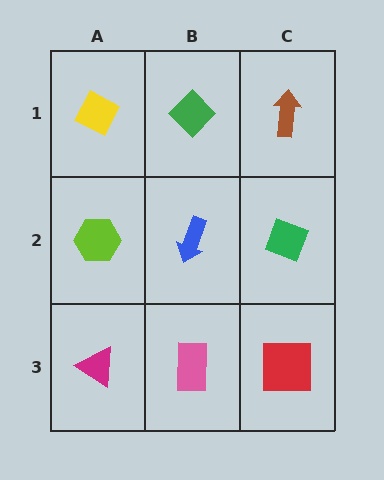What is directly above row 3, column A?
A lime hexagon.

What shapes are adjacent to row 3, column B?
A blue arrow (row 2, column B), a magenta triangle (row 3, column A), a red square (row 3, column C).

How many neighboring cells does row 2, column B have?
4.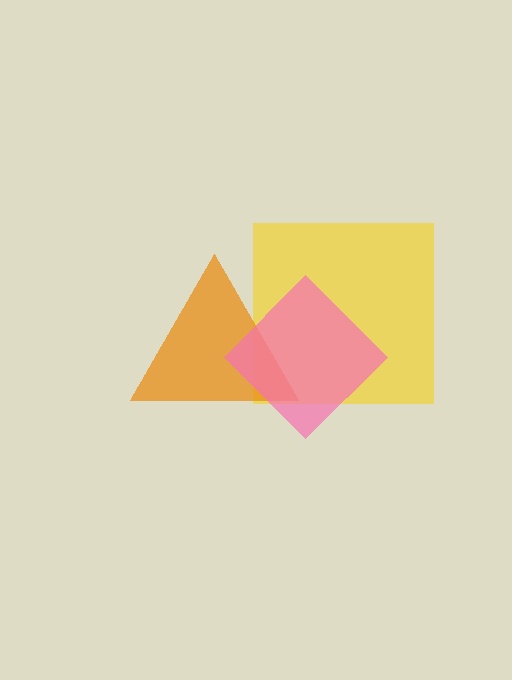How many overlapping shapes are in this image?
There are 3 overlapping shapes in the image.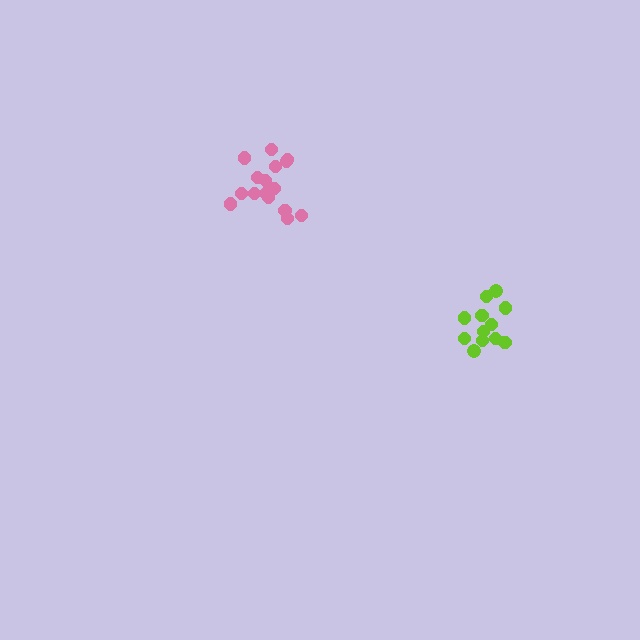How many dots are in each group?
Group 1: 16 dots, Group 2: 12 dots (28 total).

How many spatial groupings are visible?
There are 2 spatial groupings.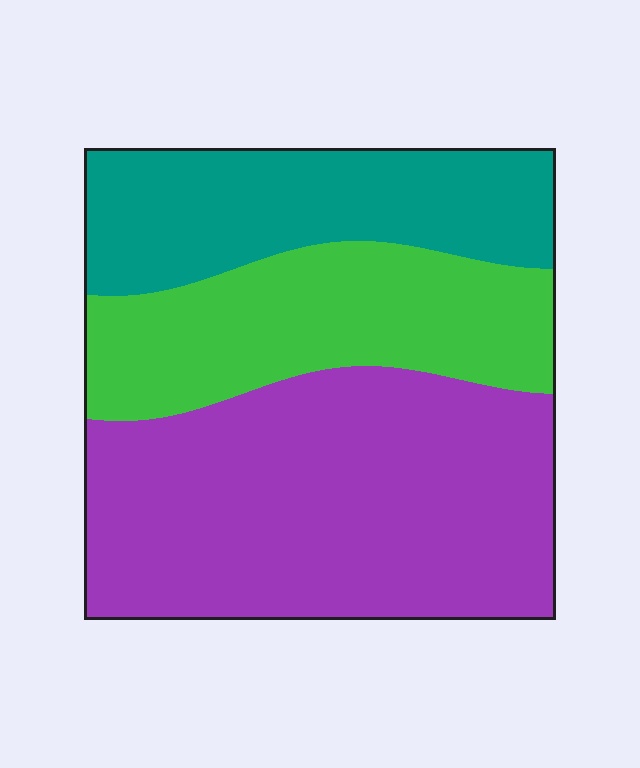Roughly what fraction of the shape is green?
Green takes up about one quarter (1/4) of the shape.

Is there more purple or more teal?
Purple.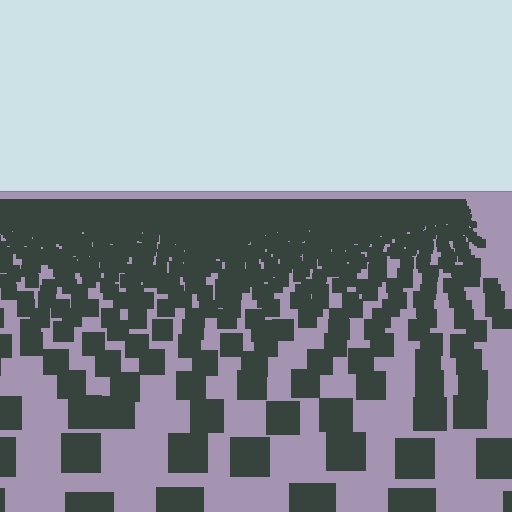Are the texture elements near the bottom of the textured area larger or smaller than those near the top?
Larger. Near the bottom, elements are closer to the viewer and appear at a bigger on-screen size.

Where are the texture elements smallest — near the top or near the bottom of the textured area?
Near the top.